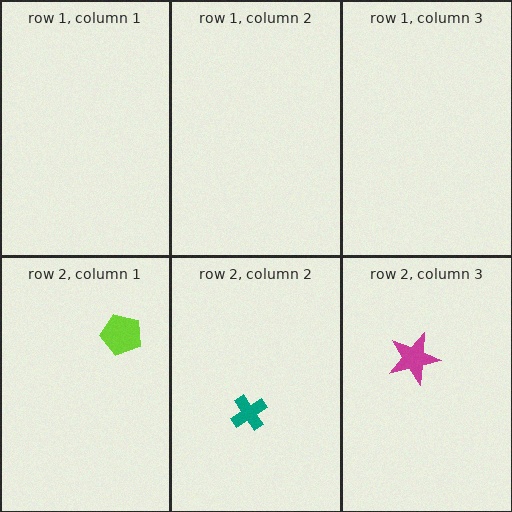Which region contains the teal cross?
The row 2, column 2 region.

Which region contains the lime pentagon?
The row 2, column 1 region.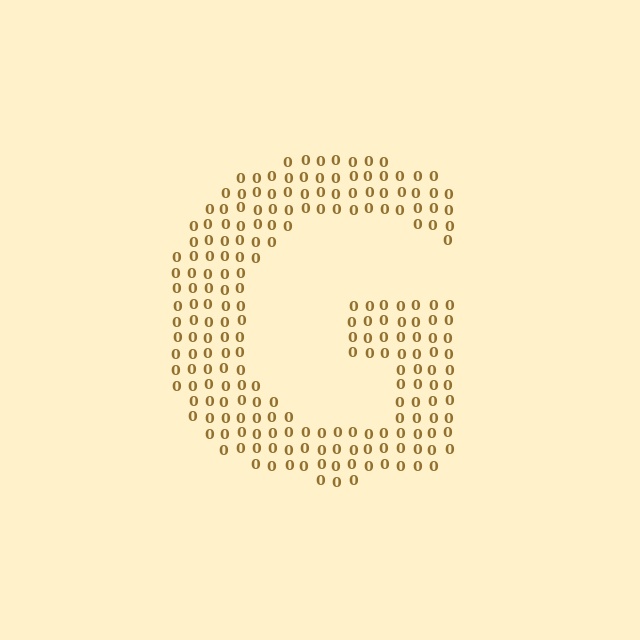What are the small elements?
The small elements are digit 0's.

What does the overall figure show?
The overall figure shows the letter G.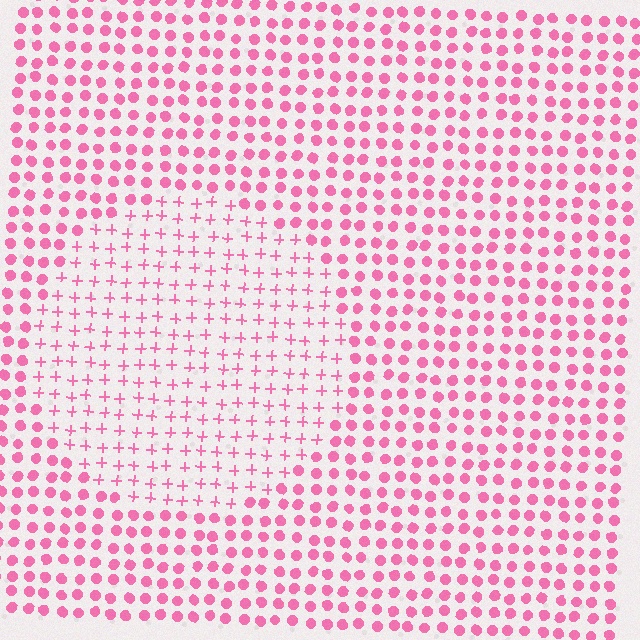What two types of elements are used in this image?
The image uses plus signs inside the circle region and circles outside it.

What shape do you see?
I see a circle.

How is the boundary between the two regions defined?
The boundary is defined by a change in element shape: plus signs inside vs. circles outside. All elements share the same color and spacing.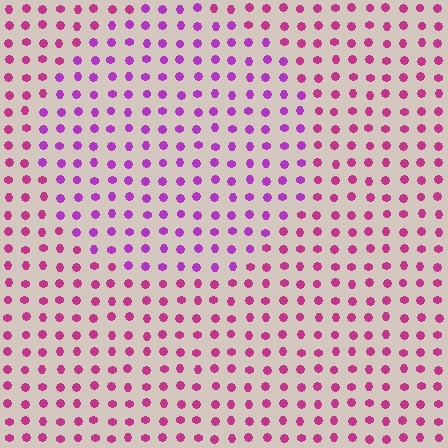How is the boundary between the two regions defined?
The boundary is defined purely by a slight shift in hue (about 31 degrees). Spacing, size, and orientation are identical on both sides.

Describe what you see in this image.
The image is filled with small magenta elements in a uniform arrangement. A circle-shaped region is visible where the elements are tinted to a slightly different hue, forming a subtle color boundary.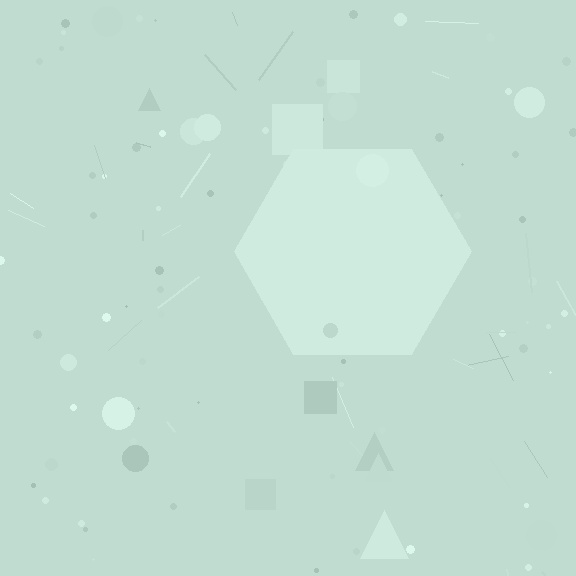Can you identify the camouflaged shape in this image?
The camouflaged shape is a hexagon.